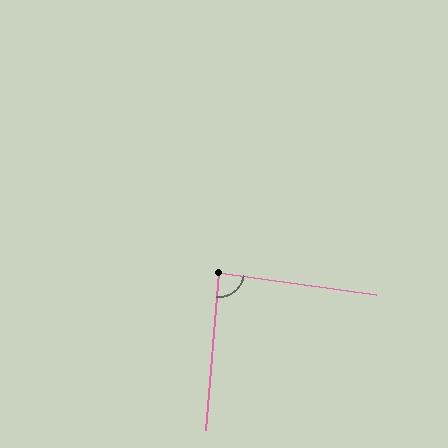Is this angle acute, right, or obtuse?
It is approximately a right angle.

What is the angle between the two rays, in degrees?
Approximately 87 degrees.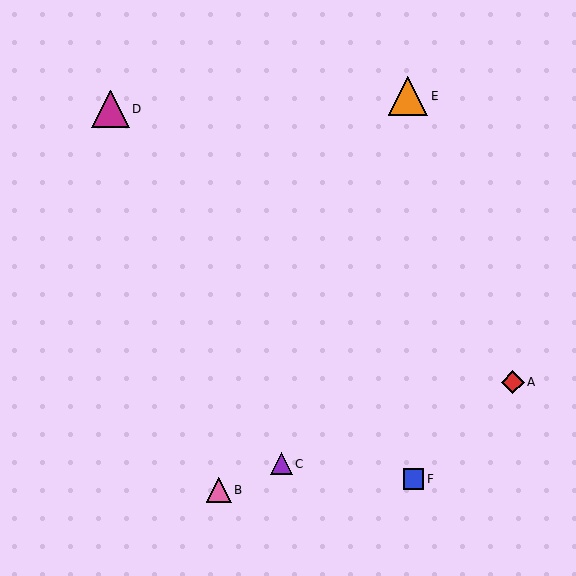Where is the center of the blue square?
The center of the blue square is at (413, 479).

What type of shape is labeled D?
Shape D is a magenta triangle.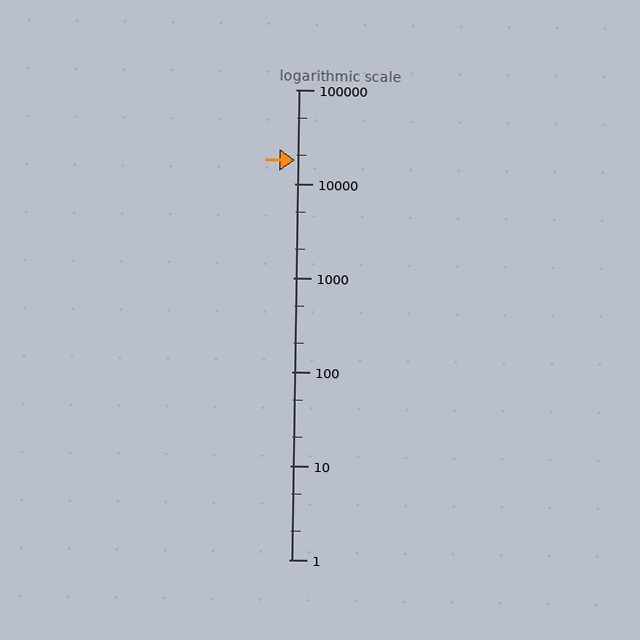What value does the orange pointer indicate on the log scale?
The pointer indicates approximately 18000.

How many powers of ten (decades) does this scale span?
The scale spans 5 decades, from 1 to 100000.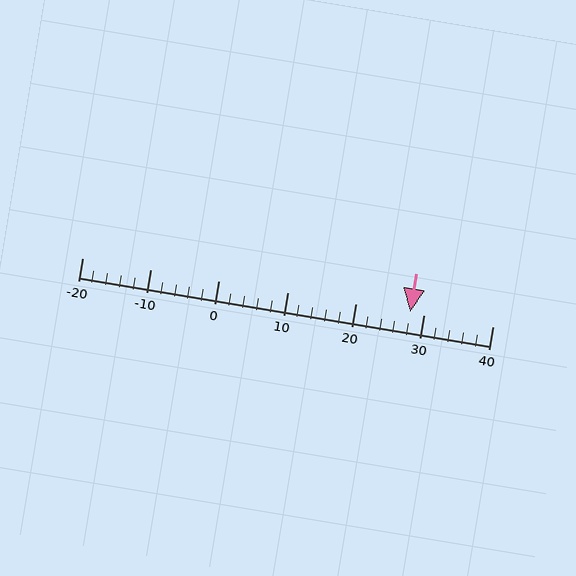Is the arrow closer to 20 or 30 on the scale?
The arrow is closer to 30.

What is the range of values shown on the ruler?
The ruler shows values from -20 to 40.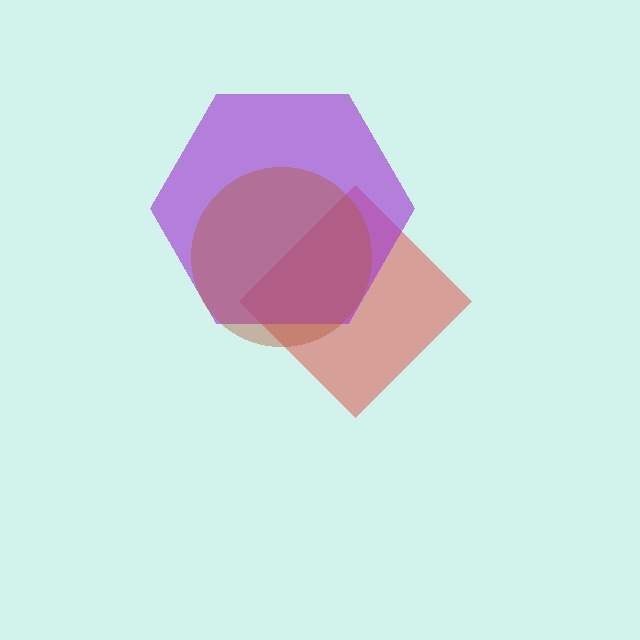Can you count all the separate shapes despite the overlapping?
Yes, there are 3 separate shapes.